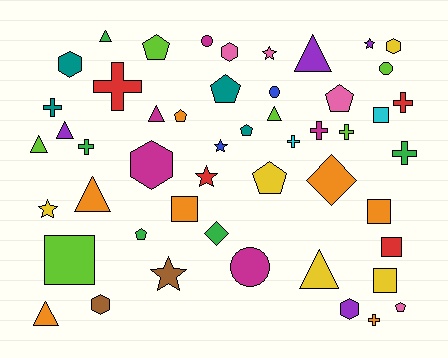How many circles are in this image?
There are 4 circles.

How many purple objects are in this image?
There are 4 purple objects.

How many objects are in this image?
There are 50 objects.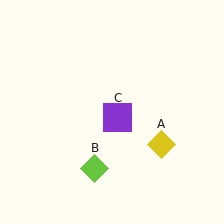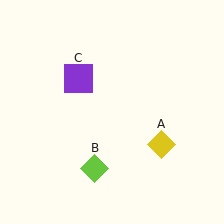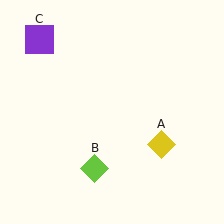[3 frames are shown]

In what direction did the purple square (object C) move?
The purple square (object C) moved up and to the left.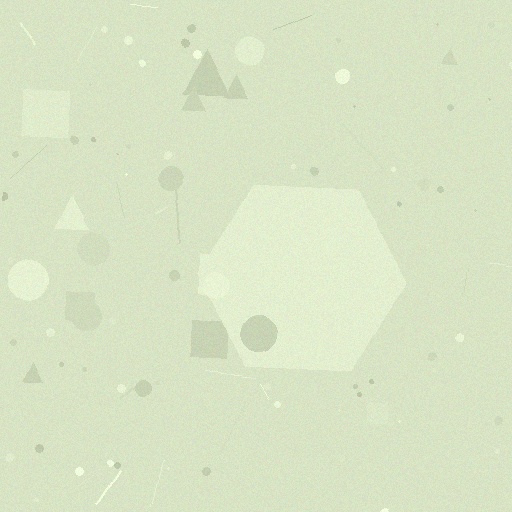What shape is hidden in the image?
A hexagon is hidden in the image.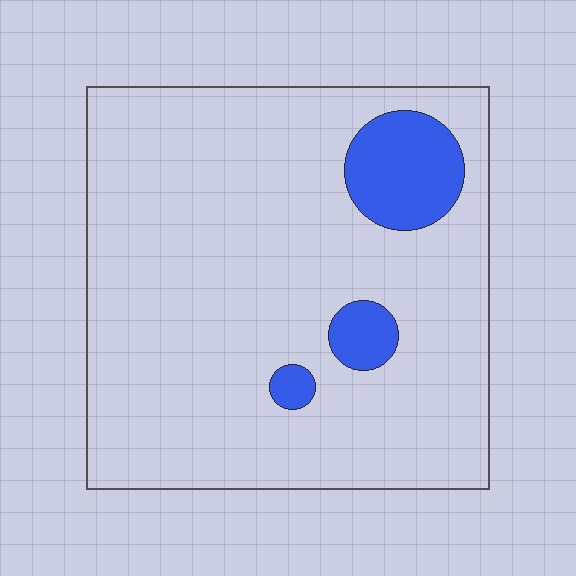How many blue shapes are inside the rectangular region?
3.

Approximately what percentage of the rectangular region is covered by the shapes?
Approximately 10%.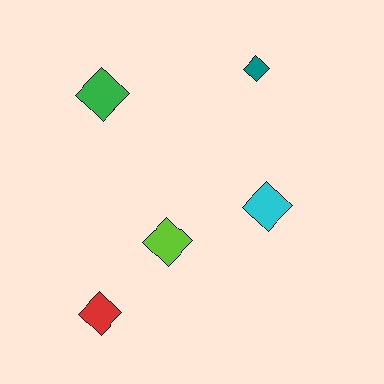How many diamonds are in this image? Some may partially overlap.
There are 5 diamonds.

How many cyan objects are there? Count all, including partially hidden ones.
There is 1 cyan object.